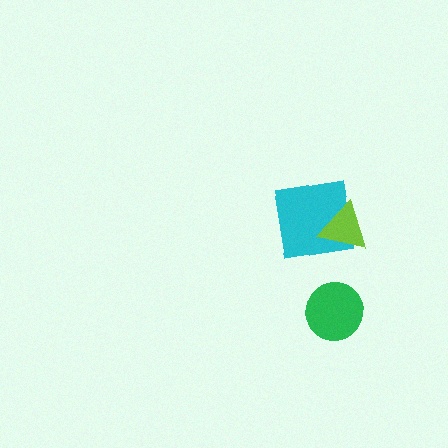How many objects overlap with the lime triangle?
1 object overlaps with the lime triangle.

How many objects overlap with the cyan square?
1 object overlaps with the cyan square.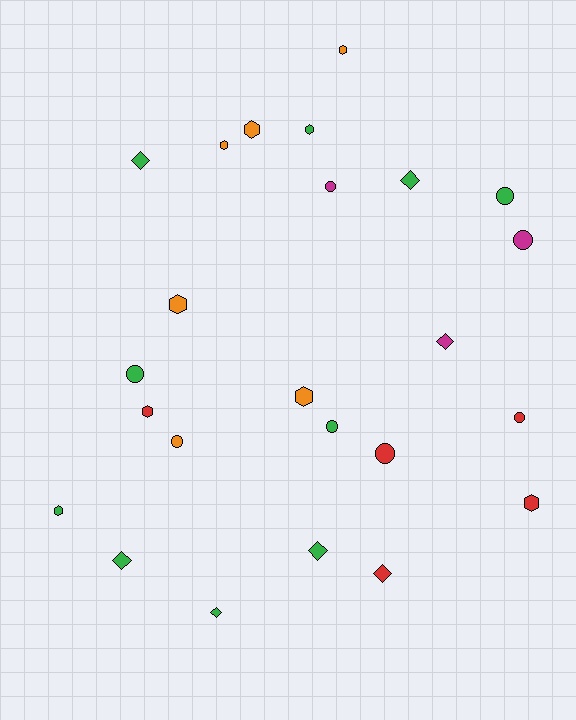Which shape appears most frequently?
Hexagon, with 9 objects.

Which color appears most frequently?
Green, with 10 objects.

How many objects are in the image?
There are 24 objects.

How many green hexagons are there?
There are 2 green hexagons.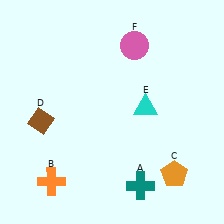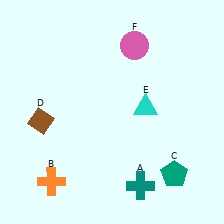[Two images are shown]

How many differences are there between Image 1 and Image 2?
There is 1 difference between the two images.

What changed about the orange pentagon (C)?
In Image 1, C is orange. In Image 2, it changed to teal.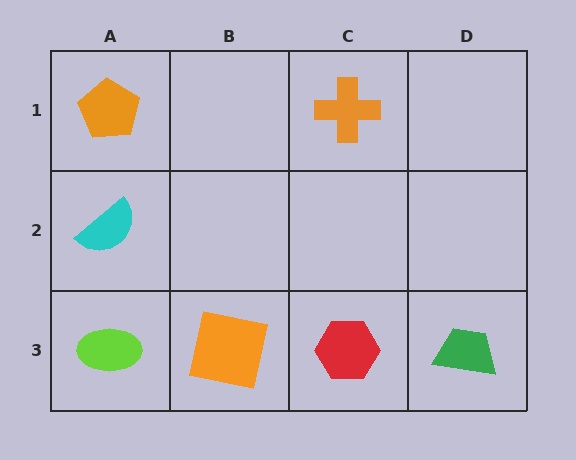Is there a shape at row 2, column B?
No, that cell is empty.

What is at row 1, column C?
An orange cross.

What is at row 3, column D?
A green trapezoid.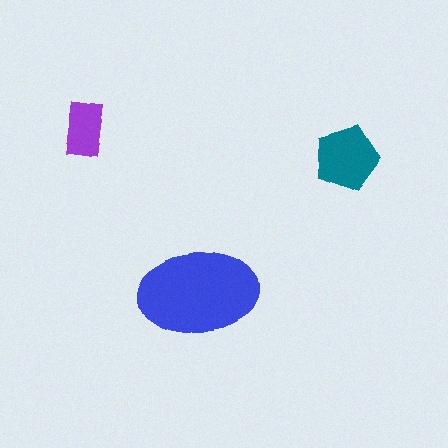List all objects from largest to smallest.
The blue ellipse, the teal pentagon, the purple rectangle.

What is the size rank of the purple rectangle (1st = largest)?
3rd.